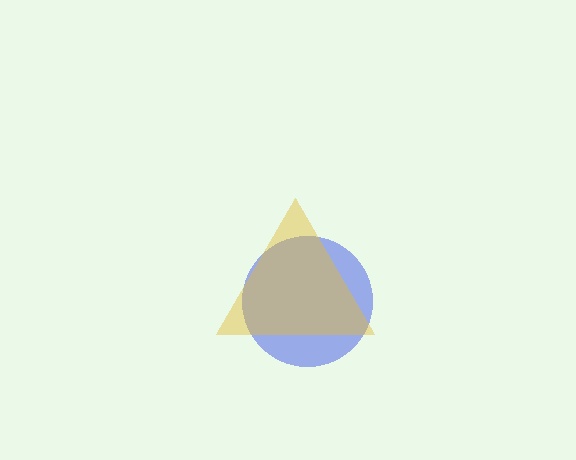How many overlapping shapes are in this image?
There are 2 overlapping shapes in the image.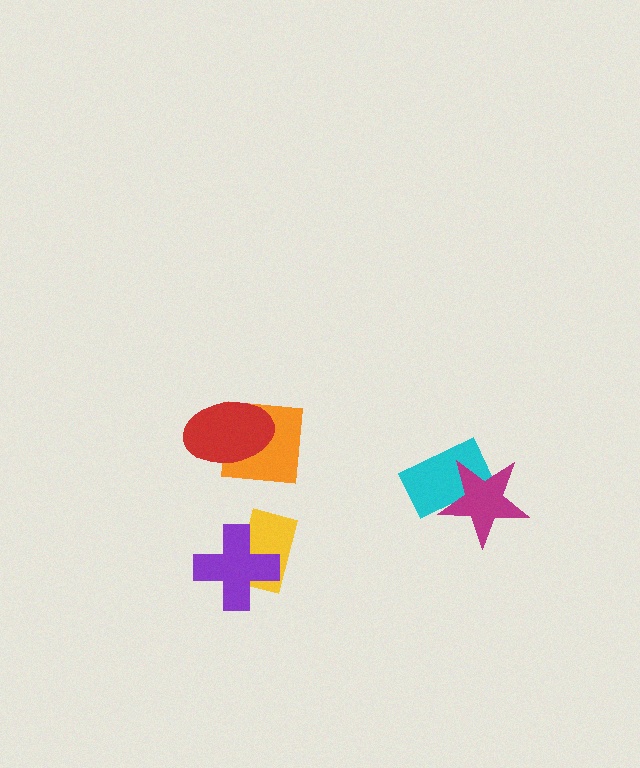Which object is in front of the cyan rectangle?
The magenta star is in front of the cyan rectangle.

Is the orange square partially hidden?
Yes, it is partially covered by another shape.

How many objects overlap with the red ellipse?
1 object overlaps with the red ellipse.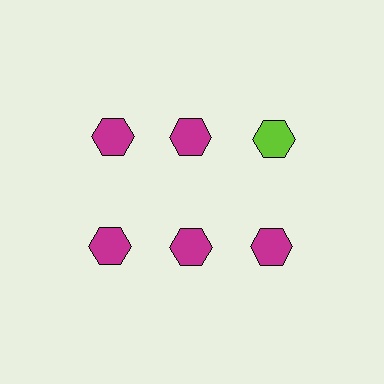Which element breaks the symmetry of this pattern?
The lime hexagon in the top row, center column breaks the symmetry. All other shapes are magenta hexagons.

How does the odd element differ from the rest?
It has a different color: lime instead of magenta.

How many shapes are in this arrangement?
There are 6 shapes arranged in a grid pattern.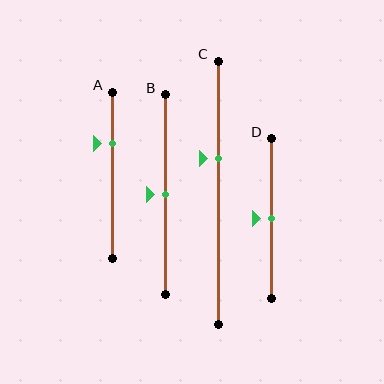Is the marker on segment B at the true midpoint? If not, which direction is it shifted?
Yes, the marker on segment B is at the true midpoint.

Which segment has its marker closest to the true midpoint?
Segment B has its marker closest to the true midpoint.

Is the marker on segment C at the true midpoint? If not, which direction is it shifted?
No, the marker on segment C is shifted upward by about 13% of the segment length.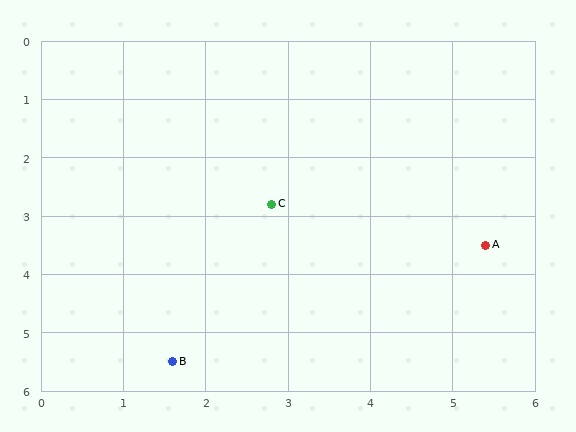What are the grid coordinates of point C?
Point C is at approximately (2.8, 2.8).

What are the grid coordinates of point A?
Point A is at approximately (5.4, 3.5).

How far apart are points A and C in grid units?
Points A and C are about 2.7 grid units apart.